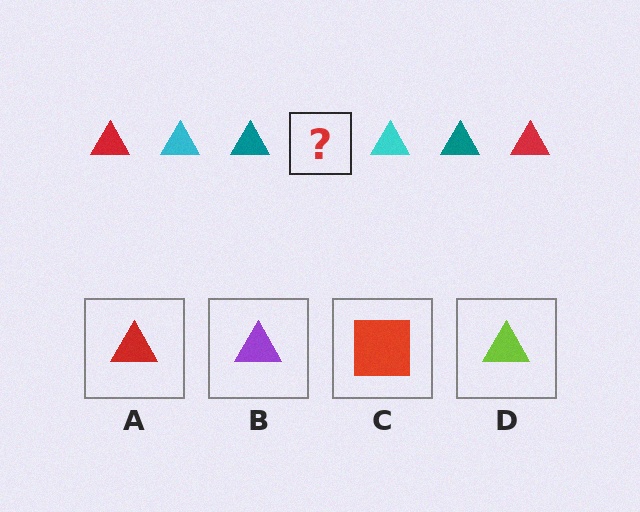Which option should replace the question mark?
Option A.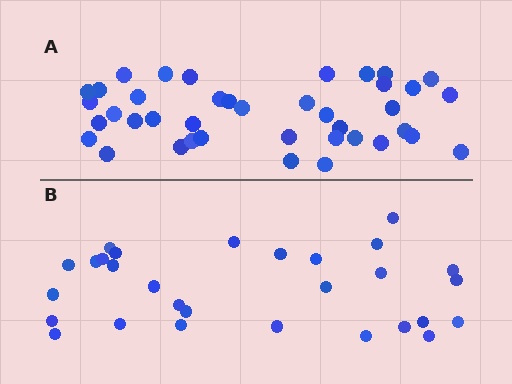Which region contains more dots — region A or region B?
Region A (the top region) has more dots.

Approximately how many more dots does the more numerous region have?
Region A has roughly 12 or so more dots than region B.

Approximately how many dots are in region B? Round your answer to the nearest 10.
About 30 dots. (The exact count is 29, which rounds to 30.)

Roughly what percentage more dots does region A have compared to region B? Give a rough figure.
About 40% more.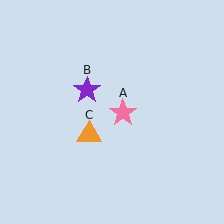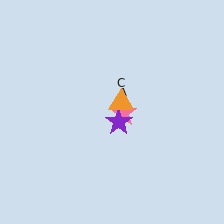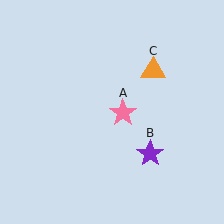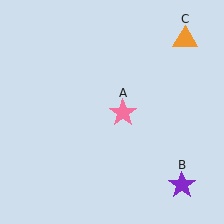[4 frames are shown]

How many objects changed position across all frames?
2 objects changed position: purple star (object B), orange triangle (object C).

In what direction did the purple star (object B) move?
The purple star (object B) moved down and to the right.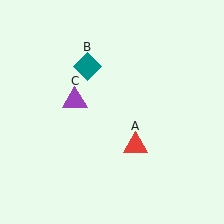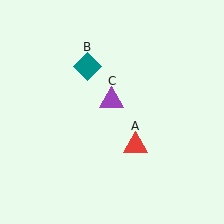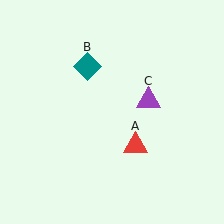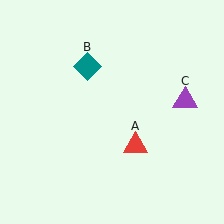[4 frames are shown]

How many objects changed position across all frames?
1 object changed position: purple triangle (object C).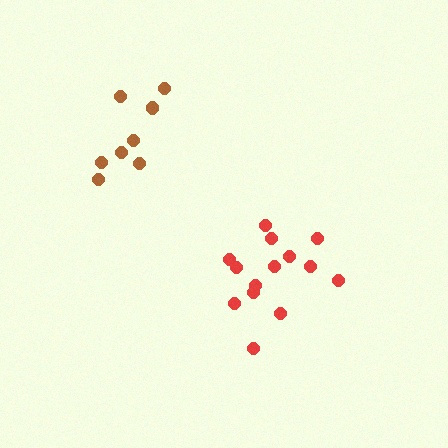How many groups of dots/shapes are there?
There are 2 groups.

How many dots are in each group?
Group 1: 8 dots, Group 2: 14 dots (22 total).